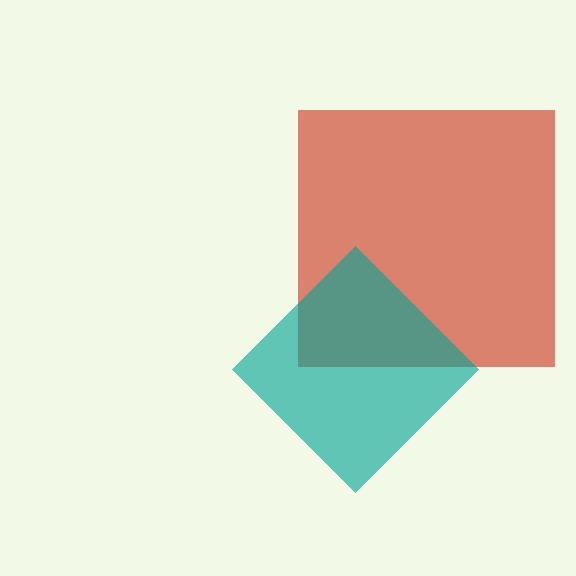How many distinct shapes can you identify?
There are 2 distinct shapes: a red square, a teal diamond.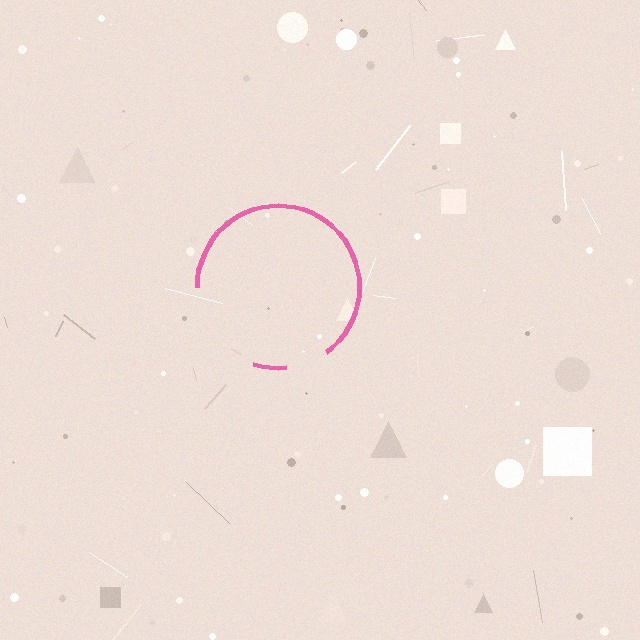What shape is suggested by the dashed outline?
The dashed outline suggests a circle.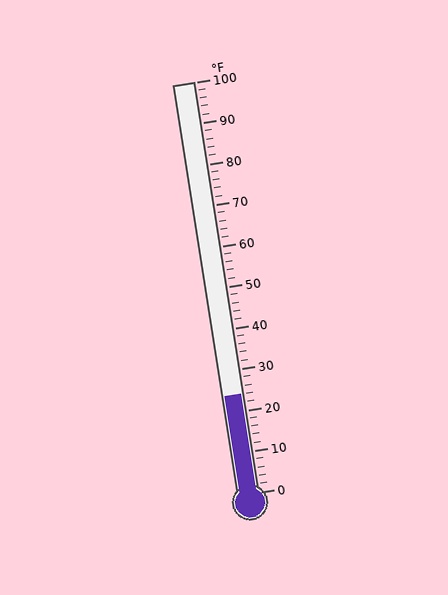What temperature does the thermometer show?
The thermometer shows approximately 24°F.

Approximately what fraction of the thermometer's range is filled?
The thermometer is filled to approximately 25% of its range.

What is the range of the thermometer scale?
The thermometer scale ranges from 0°F to 100°F.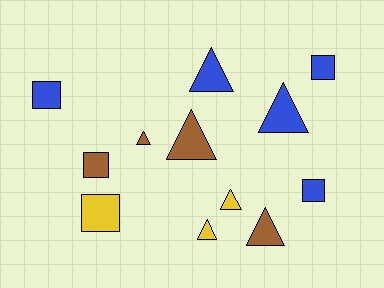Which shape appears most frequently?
Triangle, with 7 objects.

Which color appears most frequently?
Blue, with 5 objects.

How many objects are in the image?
There are 12 objects.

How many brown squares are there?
There is 1 brown square.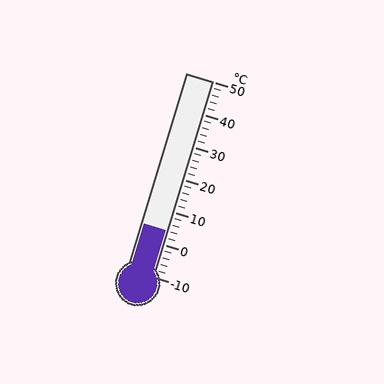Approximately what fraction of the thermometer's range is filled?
The thermometer is filled to approximately 25% of its range.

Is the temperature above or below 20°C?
The temperature is below 20°C.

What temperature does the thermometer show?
The thermometer shows approximately 4°C.